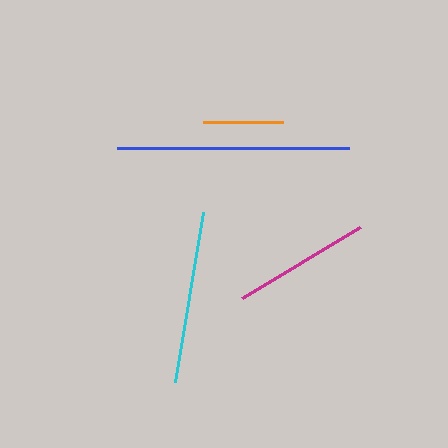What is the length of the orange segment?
The orange segment is approximately 80 pixels long.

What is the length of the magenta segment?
The magenta segment is approximately 137 pixels long.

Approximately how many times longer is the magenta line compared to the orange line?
The magenta line is approximately 1.7 times the length of the orange line.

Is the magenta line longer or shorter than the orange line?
The magenta line is longer than the orange line.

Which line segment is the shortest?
The orange line is the shortest at approximately 80 pixels.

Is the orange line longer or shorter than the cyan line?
The cyan line is longer than the orange line.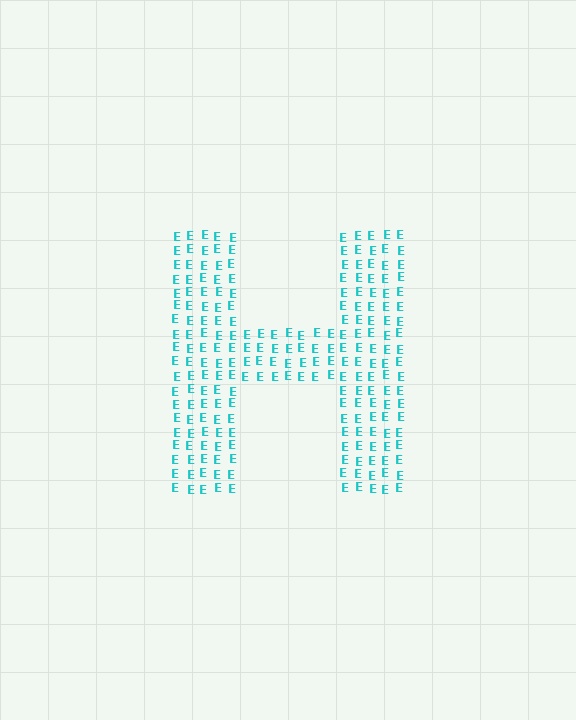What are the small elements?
The small elements are letter E's.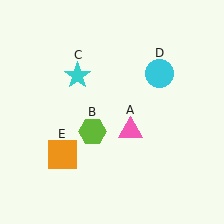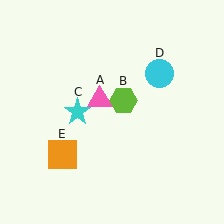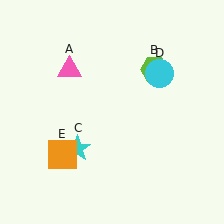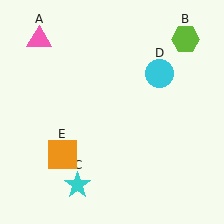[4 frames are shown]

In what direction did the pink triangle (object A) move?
The pink triangle (object A) moved up and to the left.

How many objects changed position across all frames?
3 objects changed position: pink triangle (object A), lime hexagon (object B), cyan star (object C).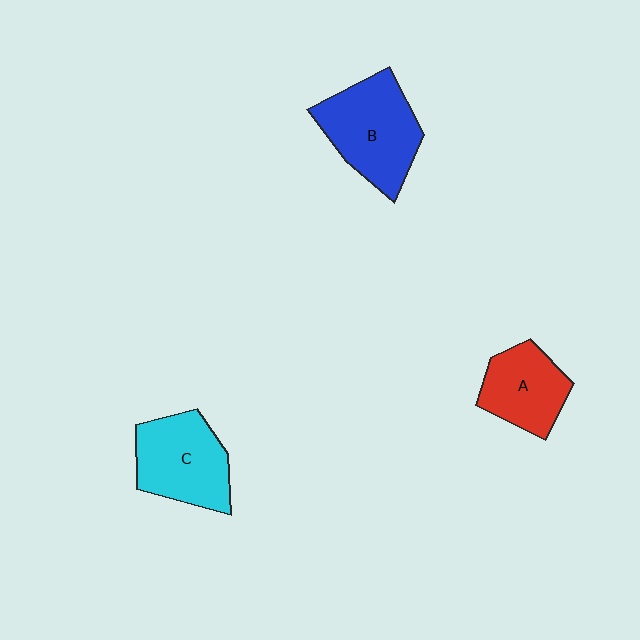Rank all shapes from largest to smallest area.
From largest to smallest: B (blue), C (cyan), A (red).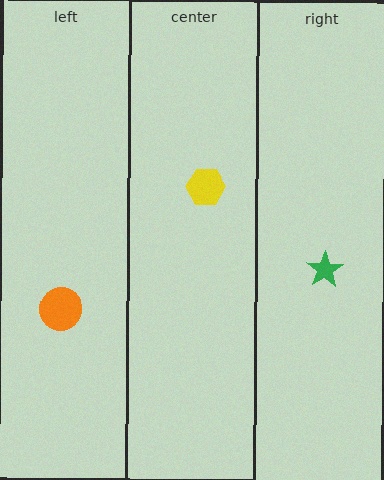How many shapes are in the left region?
1.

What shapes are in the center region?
The yellow hexagon.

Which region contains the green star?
The right region.